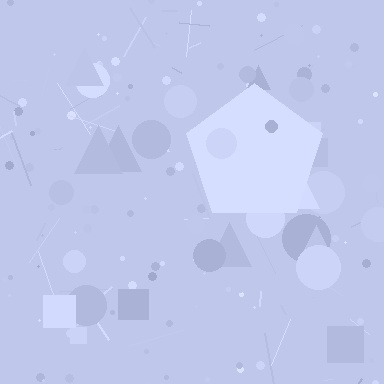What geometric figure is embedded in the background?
A pentagon is embedded in the background.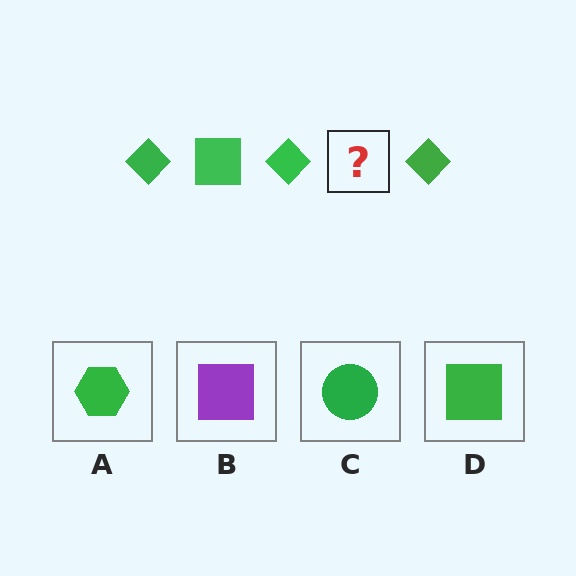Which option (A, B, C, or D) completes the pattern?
D.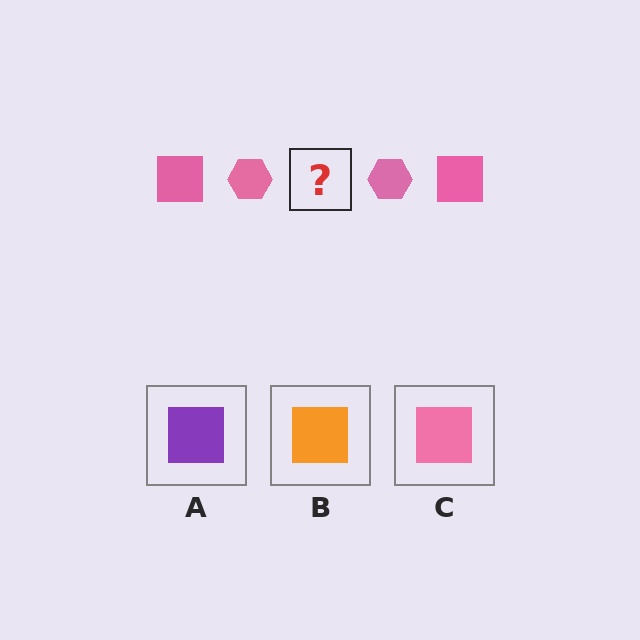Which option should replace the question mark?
Option C.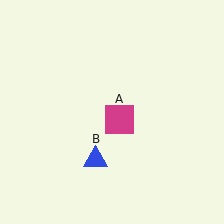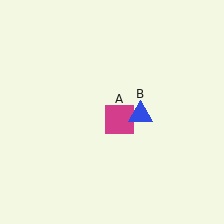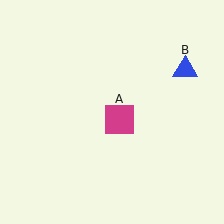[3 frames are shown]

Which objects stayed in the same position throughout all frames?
Magenta square (object A) remained stationary.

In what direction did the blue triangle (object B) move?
The blue triangle (object B) moved up and to the right.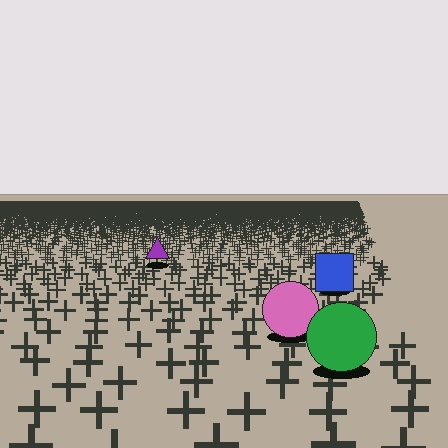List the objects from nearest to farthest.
From nearest to farthest: the green circle, the pink circle, the blue square, the purple triangle.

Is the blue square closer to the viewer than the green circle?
No. The green circle is closer — you can tell from the texture gradient: the ground texture is coarser near it.